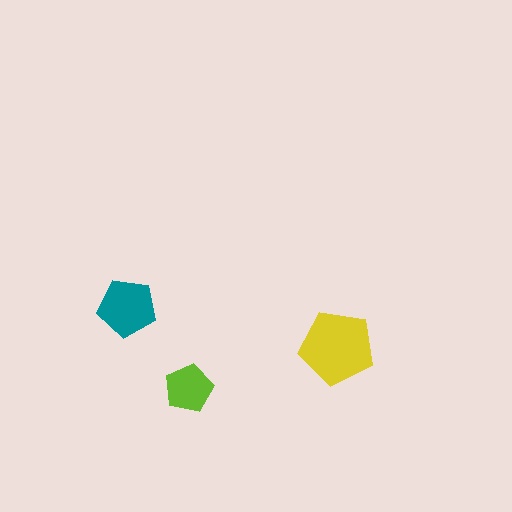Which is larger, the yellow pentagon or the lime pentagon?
The yellow one.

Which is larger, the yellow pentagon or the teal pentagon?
The yellow one.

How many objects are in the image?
There are 3 objects in the image.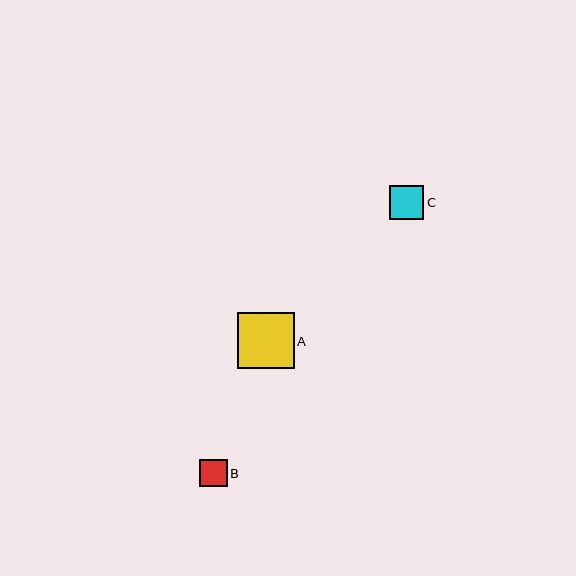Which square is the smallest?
Square B is the smallest with a size of approximately 27 pixels.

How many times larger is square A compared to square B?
Square A is approximately 2.1 times the size of square B.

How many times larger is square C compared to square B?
Square C is approximately 1.2 times the size of square B.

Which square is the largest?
Square A is the largest with a size of approximately 56 pixels.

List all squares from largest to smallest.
From largest to smallest: A, C, B.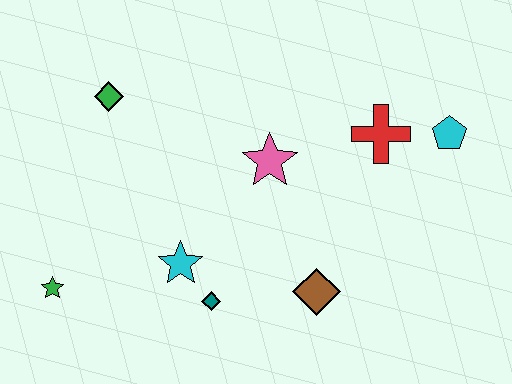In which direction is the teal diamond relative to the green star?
The teal diamond is to the right of the green star.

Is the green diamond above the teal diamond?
Yes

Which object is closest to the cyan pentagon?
The red cross is closest to the cyan pentagon.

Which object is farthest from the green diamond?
The cyan pentagon is farthest from the green diamond.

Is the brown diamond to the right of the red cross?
No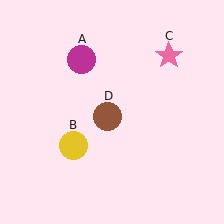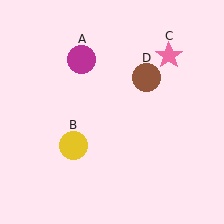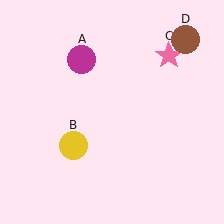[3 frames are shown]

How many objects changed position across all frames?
1 object changed position: brown circle (object D).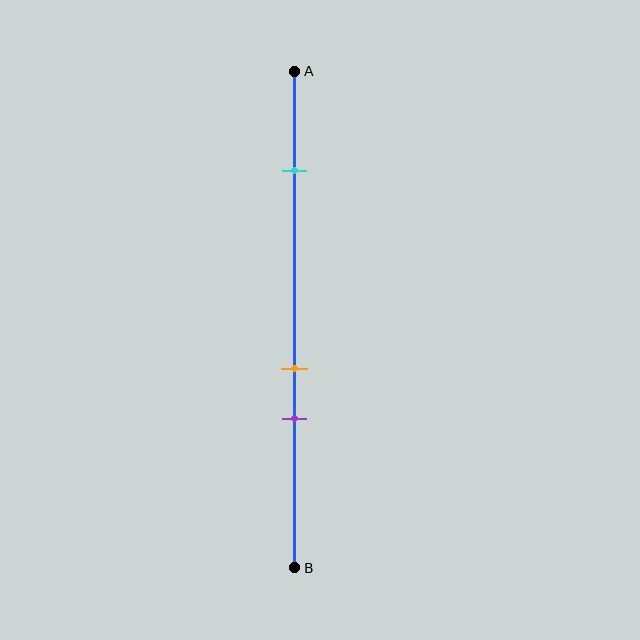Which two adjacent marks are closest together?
The orange and purple marks are the closest adjacent pair.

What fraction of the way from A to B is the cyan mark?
The cyan mark is approximately 20% (0.2) of the way from A to B.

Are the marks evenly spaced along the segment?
No, the marks are not evenly spaced.